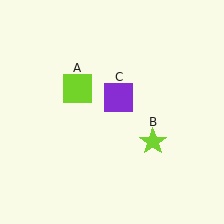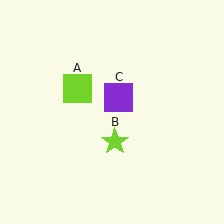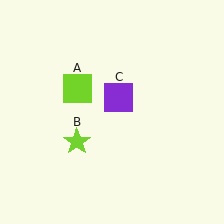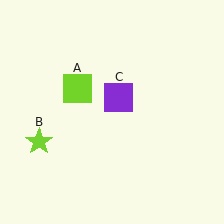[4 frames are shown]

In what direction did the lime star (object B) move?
The lime star (object B) moved left.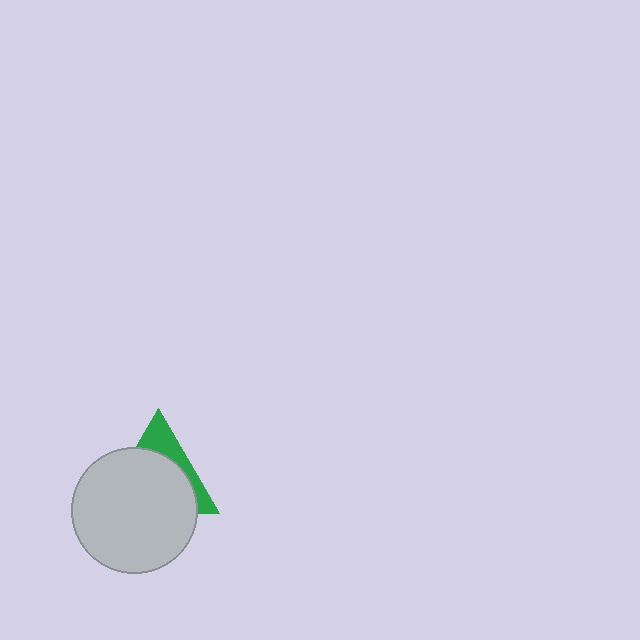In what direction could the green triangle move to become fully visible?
The green triangle could move up. That would shift it out from behind the light gray circle entirely.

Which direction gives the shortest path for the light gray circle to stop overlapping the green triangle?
Moving down gives the shortest separation.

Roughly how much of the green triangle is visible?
A small part of it is visible (roughly 30%).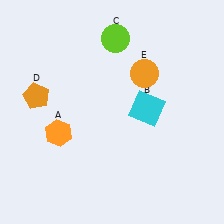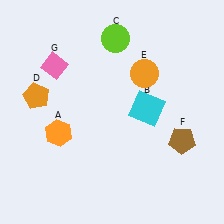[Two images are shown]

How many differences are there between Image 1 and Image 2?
There are 2 differences between the two images.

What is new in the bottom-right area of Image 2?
A brown pentagon (F) was added in the bottom-right area of Image 2.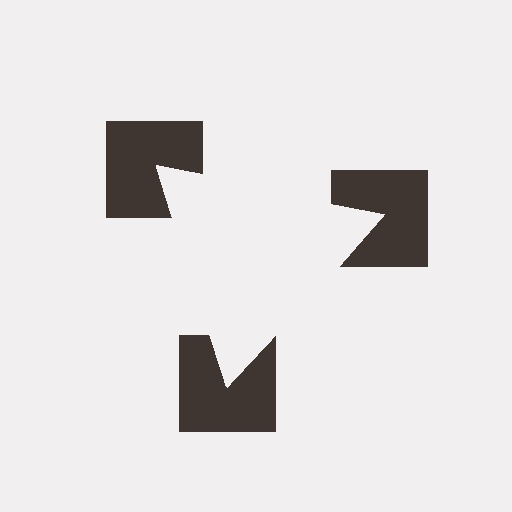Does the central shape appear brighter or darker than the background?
It typically appears slightly brighter than the background, even though no actual brightness change is drawn.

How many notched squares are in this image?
There are 3 — one at each vertex of the illusory triangle.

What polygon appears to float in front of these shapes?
An illusory triangle — its edges are inferred from the aligned wedge cuts in the notched squares, not physically drawn.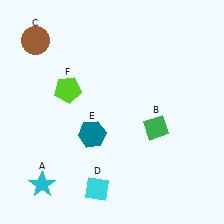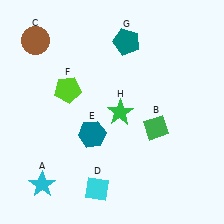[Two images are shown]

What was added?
A teal pentagon (G), a green star (H) were added in Image 2.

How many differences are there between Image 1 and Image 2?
There are 2 differences between the two images.